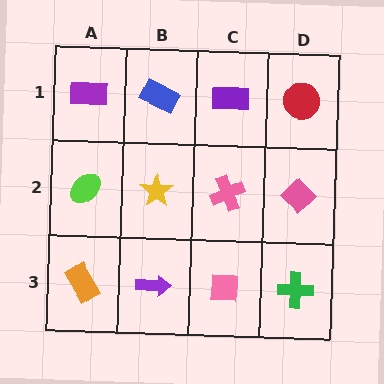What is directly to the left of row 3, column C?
A purple arrow.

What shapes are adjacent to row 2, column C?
A purple rectangle (row 1, column C), a pink square (row 3, column C), a yellow star (row 2, column B), a pink diamond (row 2, column D).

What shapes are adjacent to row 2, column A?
A purple rectangle (row 1, column A), an orange rectangle (row 3, column A), a yellow star (row 2, column B).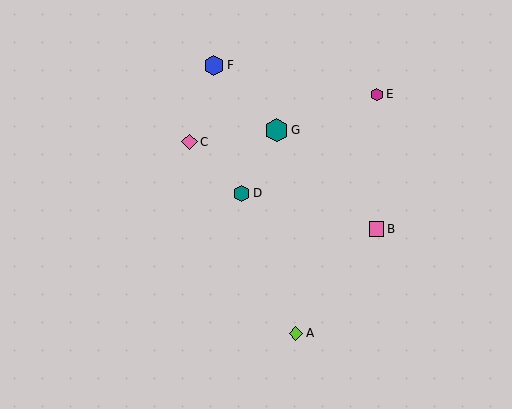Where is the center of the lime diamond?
The center of the lime diamond is at (296, 333).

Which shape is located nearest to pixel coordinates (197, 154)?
The pink diamond (labeled C) at (190, 142) is nearest to that location.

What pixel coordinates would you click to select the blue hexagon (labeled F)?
Click at (214, 65) to select the blue hexagon F.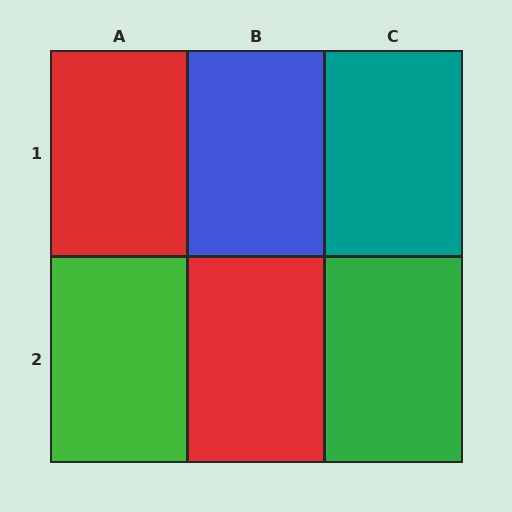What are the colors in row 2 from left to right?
Green, red, green.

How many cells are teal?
1 cell is teal.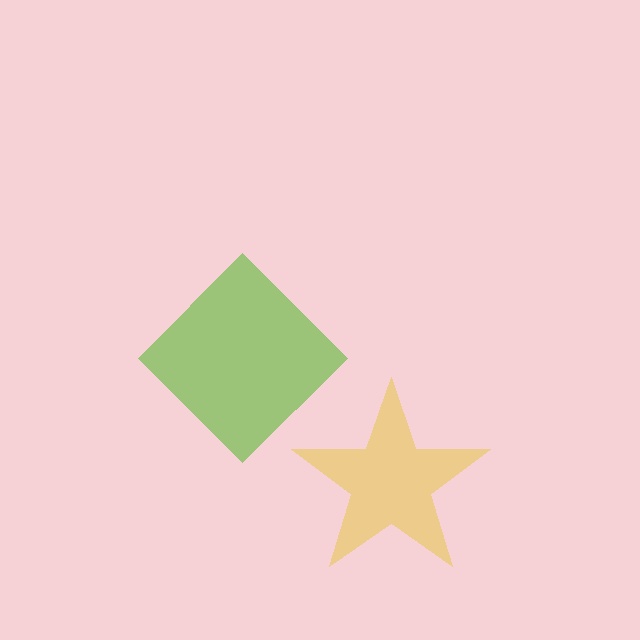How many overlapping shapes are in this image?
There are 2 overlapping shapes in the image.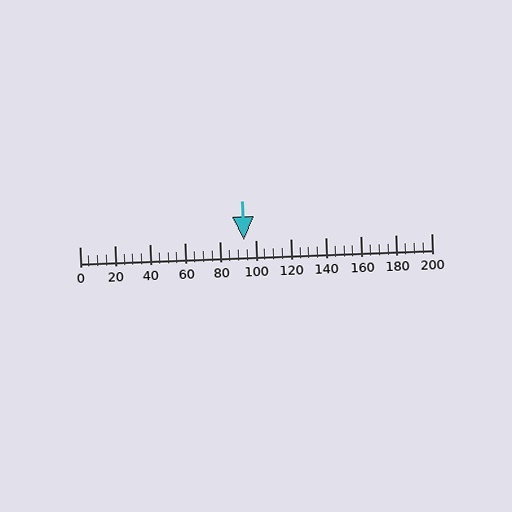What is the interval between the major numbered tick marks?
The major tick marks are spaced 20 units apart.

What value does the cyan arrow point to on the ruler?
The cyan arrow points to approximately 94.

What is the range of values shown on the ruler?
The ruler shows values from 0 to 200.